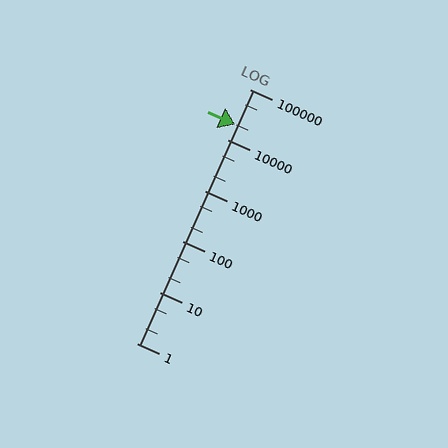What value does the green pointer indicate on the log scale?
The pointer indicates approximately 20000.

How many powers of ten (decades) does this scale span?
The scale spans 5 decades, from 1 to 100000.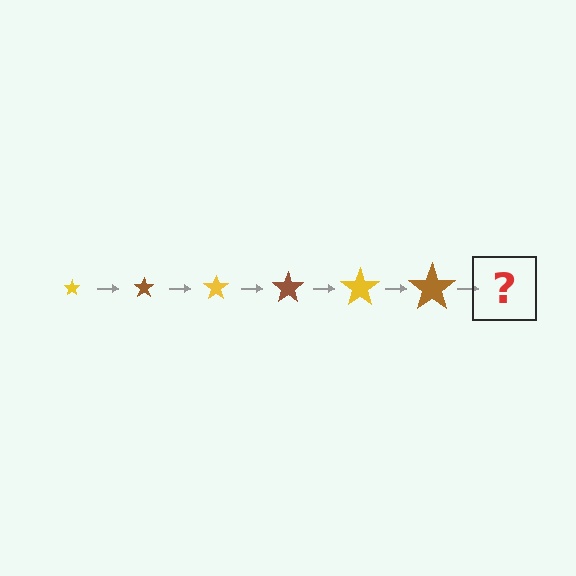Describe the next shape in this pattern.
It should be a yellow star, larger than the previous one.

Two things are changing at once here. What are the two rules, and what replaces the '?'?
The two rules are that the star grows larger each step and the color cycles through yellow and brown. The '?' should be a yellow star, larger than the previous one.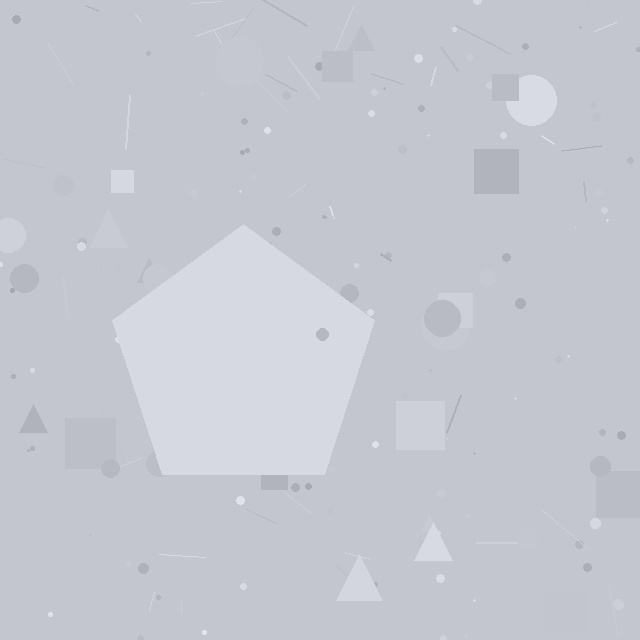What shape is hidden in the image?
A pentagon is hidden in the image.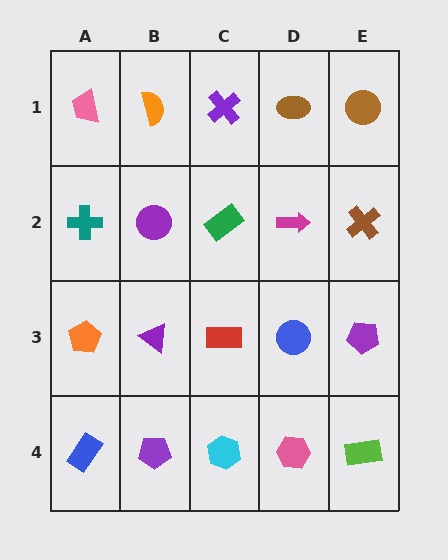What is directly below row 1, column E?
A brown cross.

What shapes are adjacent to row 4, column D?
A blue circle (row 3, column D), a cyan hexagon (row 4, column C), a lime rectangle (row 4, column E).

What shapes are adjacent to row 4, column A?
An orange pentagon (row 3, column A), a purple pentagon (row 4, column B).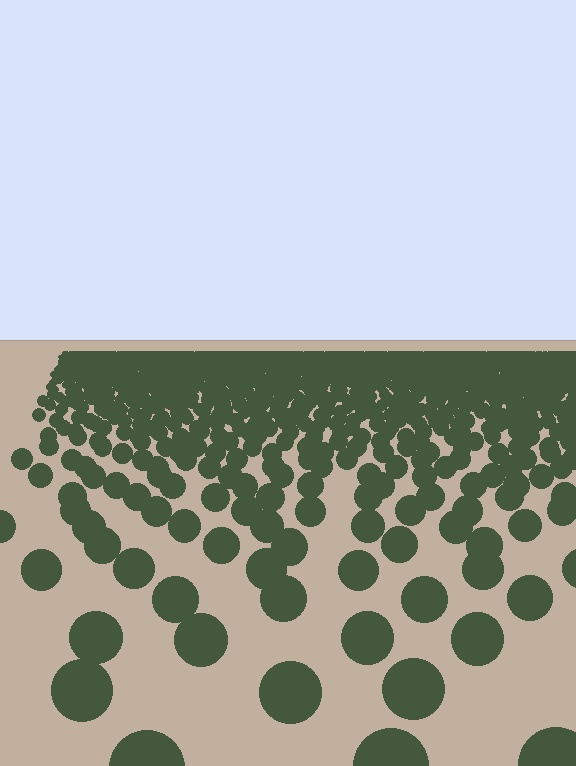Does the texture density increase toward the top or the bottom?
Density increases toward the top.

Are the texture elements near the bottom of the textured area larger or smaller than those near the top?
Larger. Near the bottom, elements are closer to the viewer and appear at a bigger on-screen size.